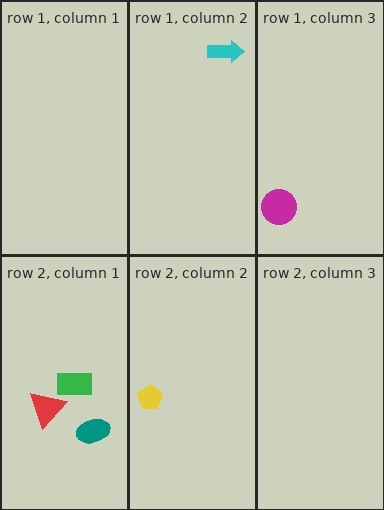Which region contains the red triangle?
The row 2, column 1 region.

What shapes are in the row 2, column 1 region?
The green rectangle, the red triangle, the teal ellipse.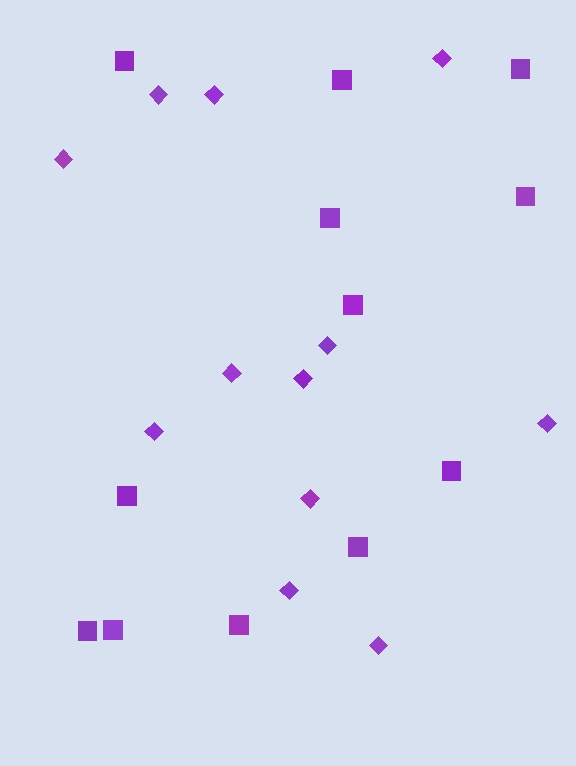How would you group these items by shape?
There are 2 groups: one group of squares (12) and one group of diamonds (12).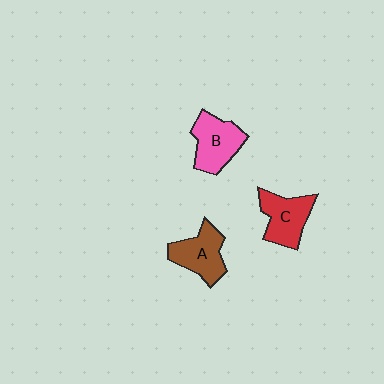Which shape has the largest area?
Shape B (pink).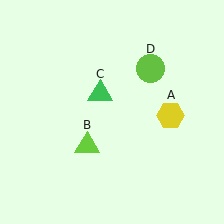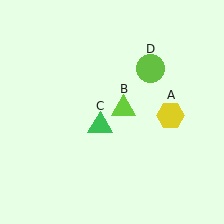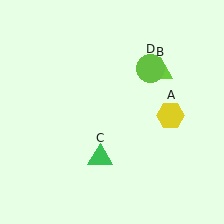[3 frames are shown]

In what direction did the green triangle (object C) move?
The green triangle (object C) moved down.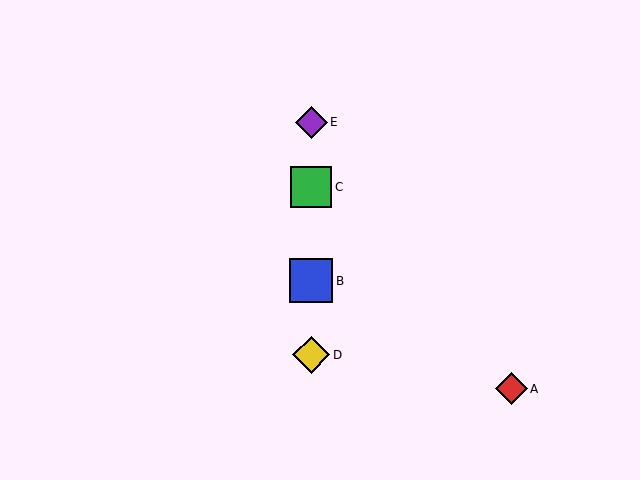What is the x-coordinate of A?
Object A is at x≈511.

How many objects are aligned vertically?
4 objects (B, C, D, E) are aligned vertically.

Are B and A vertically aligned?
No, B is at x≈311 and A is at x≈511.